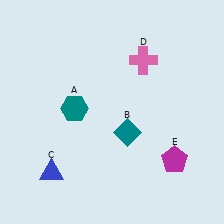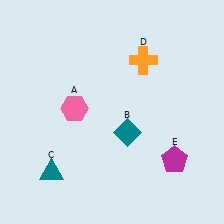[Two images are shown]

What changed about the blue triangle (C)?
In Image 1, C is blue. In Image 2, it changed to teal.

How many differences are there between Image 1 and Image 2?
There are 3 differences between the two images.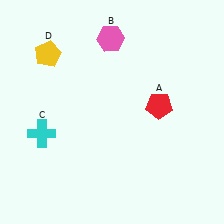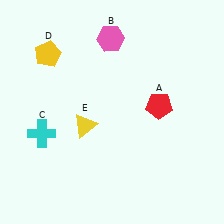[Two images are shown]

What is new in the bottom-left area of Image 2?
A yellow triangle (E) was added in the bottom-left area of Image 2.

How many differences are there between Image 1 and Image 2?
There is 1 difference between the two images.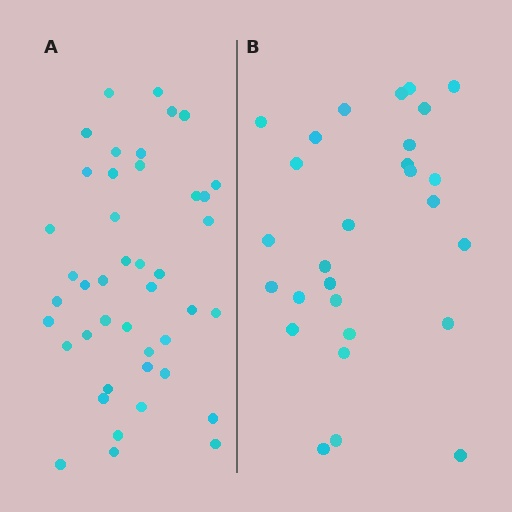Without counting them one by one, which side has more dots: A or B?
Region A (the left region) has more dots.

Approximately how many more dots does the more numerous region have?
Region A has approximately 15 more dots than region B.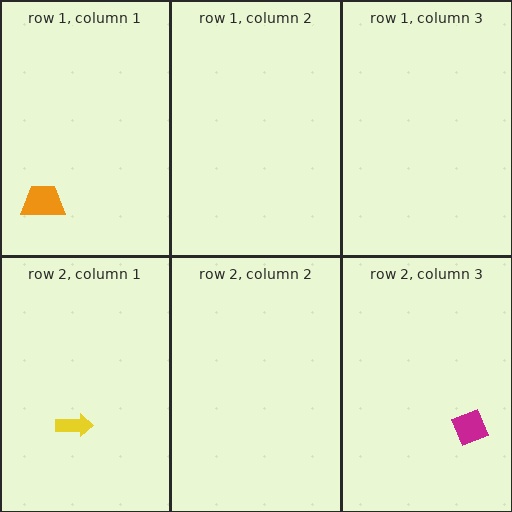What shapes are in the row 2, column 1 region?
The yellow arrow.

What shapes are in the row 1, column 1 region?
The orange trapezoid.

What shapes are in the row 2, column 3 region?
The magenta diamond.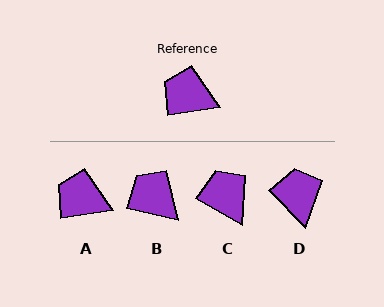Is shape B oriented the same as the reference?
No, it is off by about 22 degrees.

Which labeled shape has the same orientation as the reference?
A.